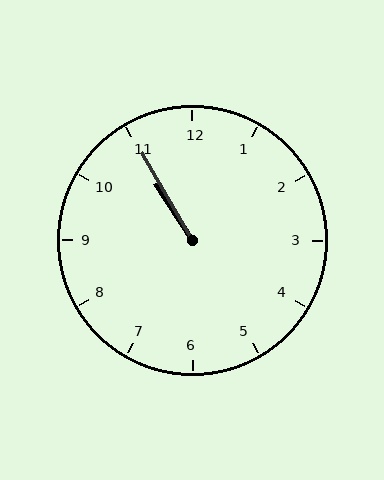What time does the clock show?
10:55.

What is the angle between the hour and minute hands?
Approximately 2 degrees.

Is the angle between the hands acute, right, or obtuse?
It is acute.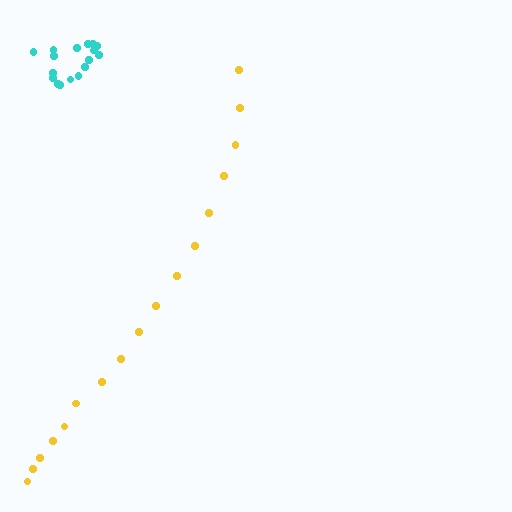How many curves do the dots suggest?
There are 2 distinct paths.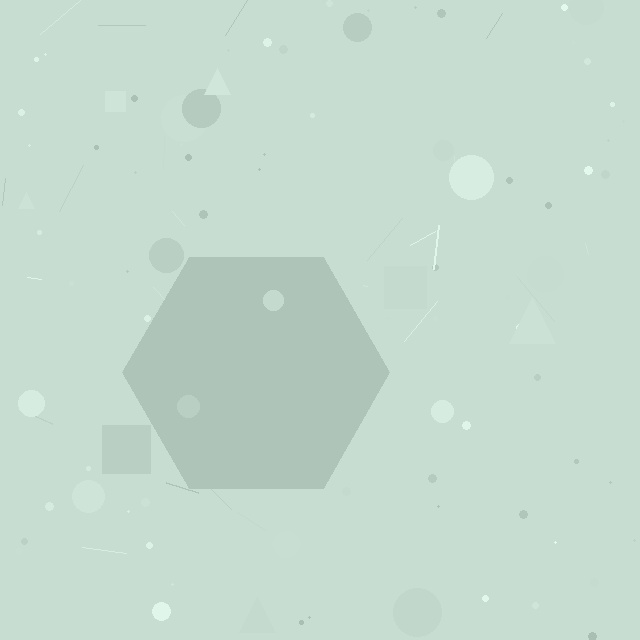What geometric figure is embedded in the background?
A hexagon is embedded in the background.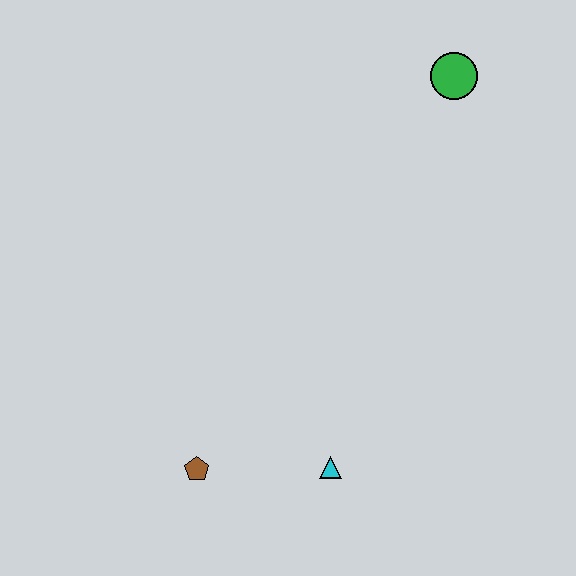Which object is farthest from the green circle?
The brown pentagon is farthest from the green circle.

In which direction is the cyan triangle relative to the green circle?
The cyan triangle is below the green circle.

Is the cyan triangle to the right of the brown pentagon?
Yes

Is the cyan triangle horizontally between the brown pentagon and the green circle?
Yes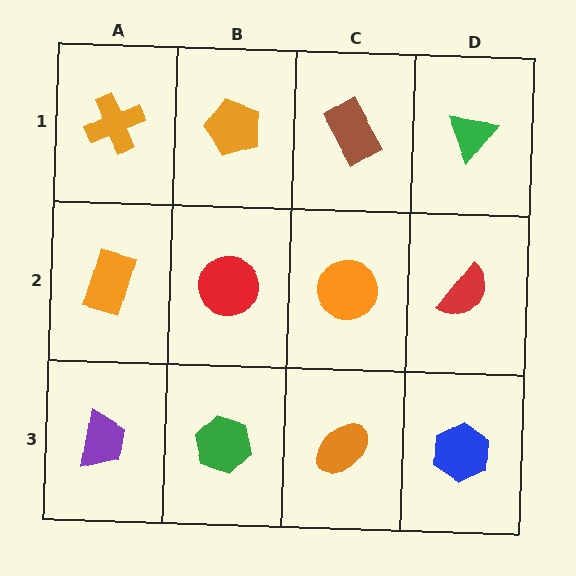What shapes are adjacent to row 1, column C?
An orange circle (row 2, column C), an orange pentagon (row 1, column B), a green triangle (row 1, column D).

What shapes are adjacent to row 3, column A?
An orange rectangle (row 2, column A), a green hexagon (row 3, column B).